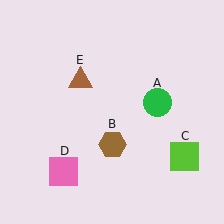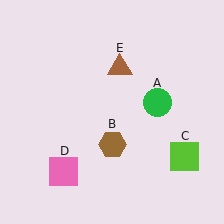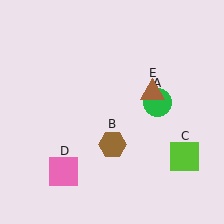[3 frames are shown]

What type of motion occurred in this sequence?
The brown triangle (object E) rotated clockwise around the center of the scene.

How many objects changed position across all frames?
1 object changed position: brown triangle (object E).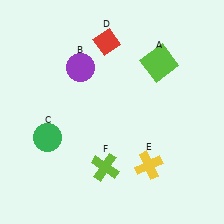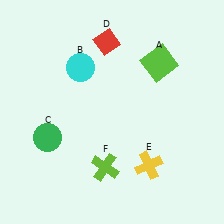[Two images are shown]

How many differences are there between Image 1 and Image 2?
There is 1 difference between the two images.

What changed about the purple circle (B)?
In Image 1, B is purple. In Image 2, it changed to cyan.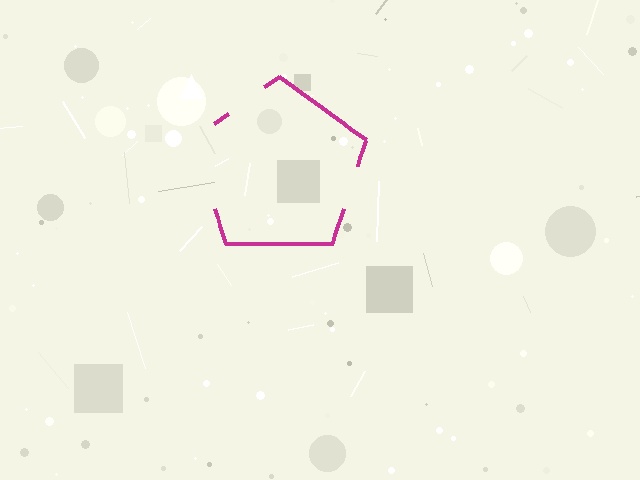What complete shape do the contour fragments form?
The contour fragments form a pentagon.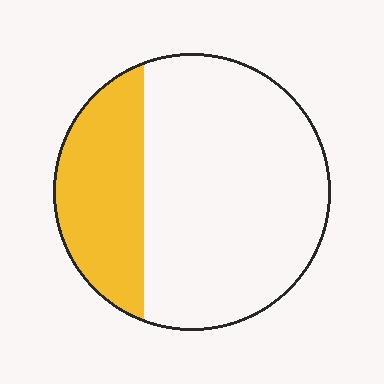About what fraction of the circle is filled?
About one quarter (1/4).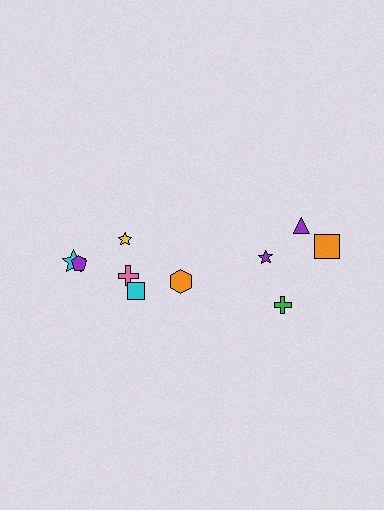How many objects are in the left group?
There are 6 objects.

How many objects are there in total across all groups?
There are 10 objects.